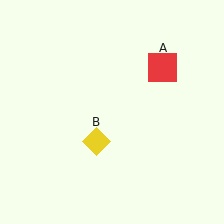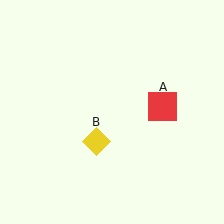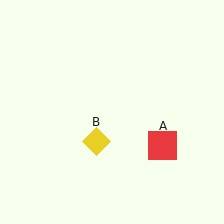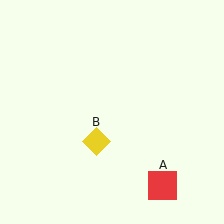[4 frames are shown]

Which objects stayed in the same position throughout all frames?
Yellow diamond (object B) remained stationary.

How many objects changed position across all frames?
1 object changed position: red square (object A).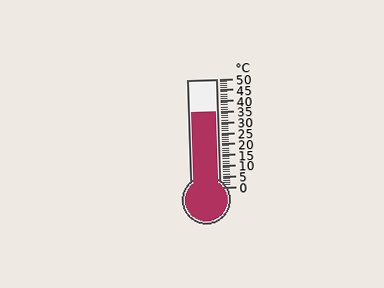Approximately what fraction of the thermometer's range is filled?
The thermometer is filled to approximately 70% of its range.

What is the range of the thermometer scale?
The thermometer scale ranges from 0°C to 50°C.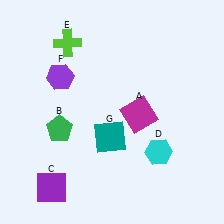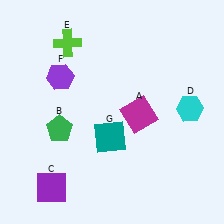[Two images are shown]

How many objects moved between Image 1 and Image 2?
1 object moved between the two images.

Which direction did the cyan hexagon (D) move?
The cyan hexagon (D) moved up.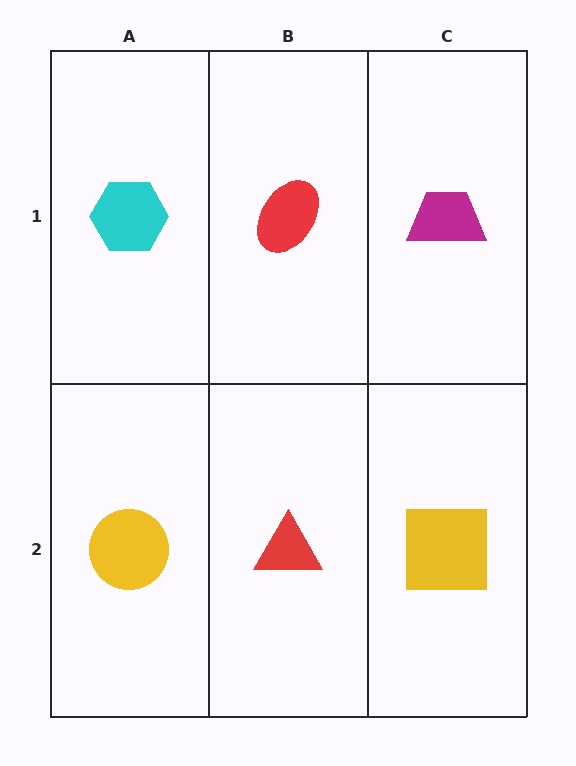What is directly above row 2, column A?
A cyan hexagon.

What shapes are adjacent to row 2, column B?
A red ellipse (row 1, column B), a yellow circle (row 2, column A), a yellow square (row 2, column C).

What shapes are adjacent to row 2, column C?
A magenta trapezoid (row 1, column C), a red triangle (row 2, column B).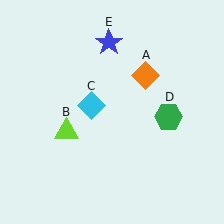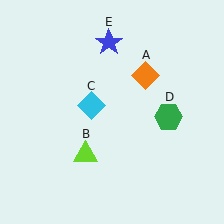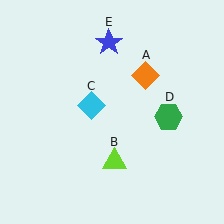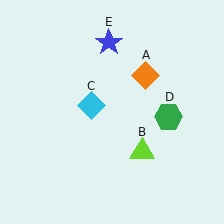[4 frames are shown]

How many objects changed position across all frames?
1 object changed position: lime triangle (object B).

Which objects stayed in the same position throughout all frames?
Orange diamond (object A) and cyan diamond (object C) and green hexagon (object D) and blue star (object E) remained stationary.